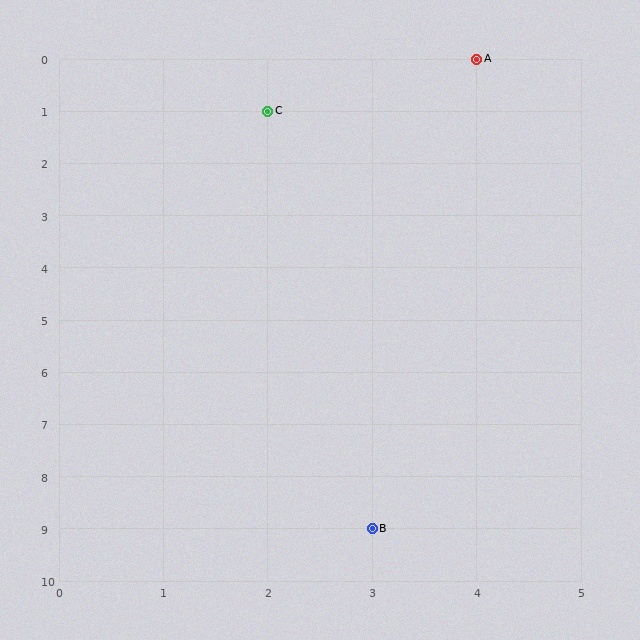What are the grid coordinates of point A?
Point A is at grid coordinates (4, 0).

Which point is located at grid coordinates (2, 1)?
Point C is at (2, 1).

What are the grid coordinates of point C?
Point C is at grid coordinates (2, 1).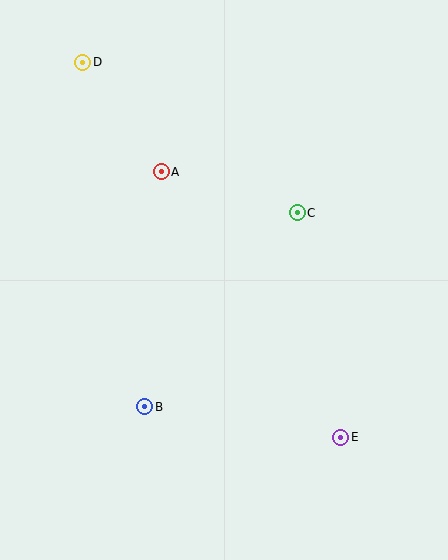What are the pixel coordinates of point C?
Point C is at (297, 213).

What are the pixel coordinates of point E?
Point E is at (341, 437).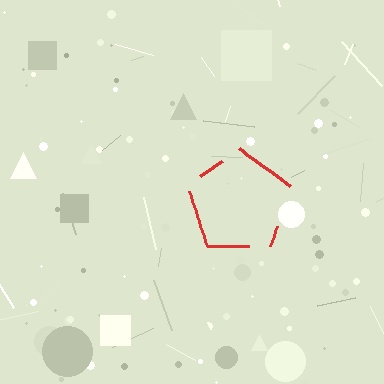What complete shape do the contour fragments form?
The contour fragments form a pentagon.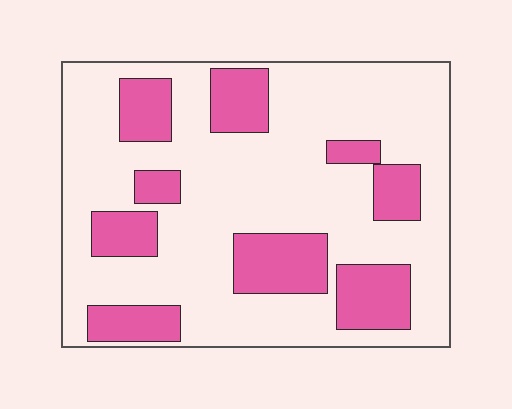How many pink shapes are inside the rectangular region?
9.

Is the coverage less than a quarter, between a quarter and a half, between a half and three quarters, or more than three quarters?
Between a quarter and a half.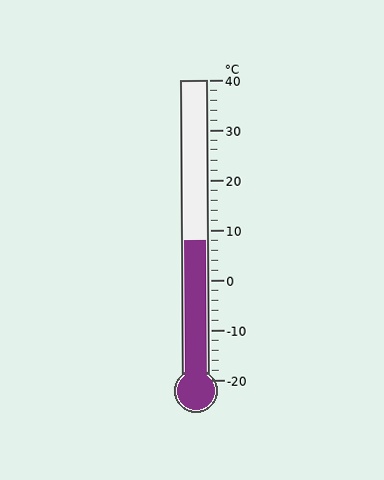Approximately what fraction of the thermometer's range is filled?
The thermometer is filled to approximately 45% of its range.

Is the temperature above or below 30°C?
The temperature is below 30°C.